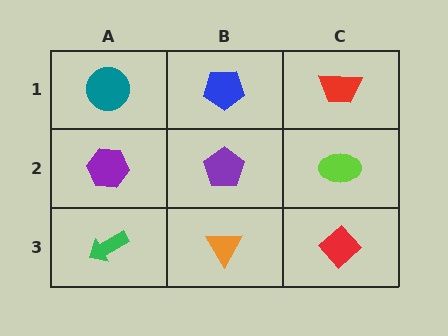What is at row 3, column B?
An orange triangle.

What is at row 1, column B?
A blue pentagon.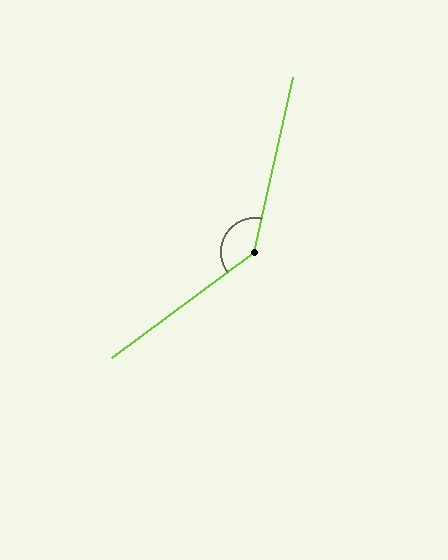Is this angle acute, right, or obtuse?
It is obtuse.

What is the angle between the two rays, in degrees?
Approximately 139 degrees.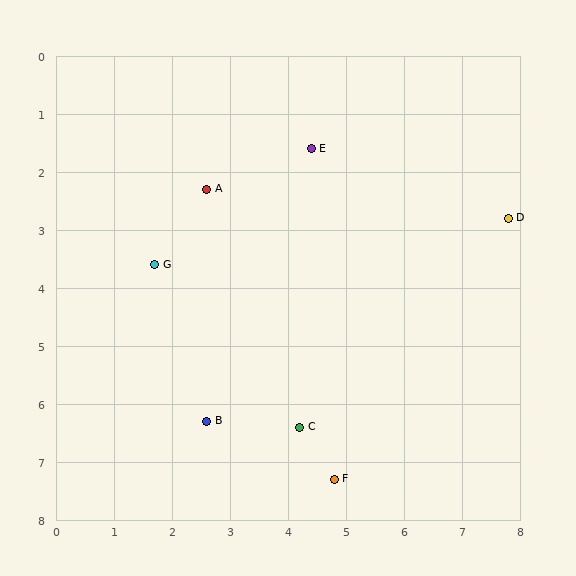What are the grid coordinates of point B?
Point B is at approximately (2.6, 6.3).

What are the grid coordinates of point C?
Point C is at approximately (4.2, 6.4).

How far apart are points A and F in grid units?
Points A and F are about 5.5 grid units apart.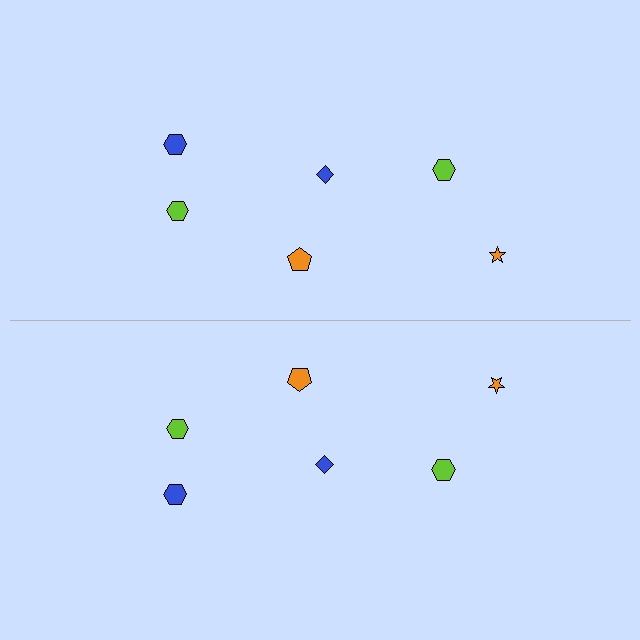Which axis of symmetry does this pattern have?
The pattern has a horizontal axis of symmetry running through the center of the image.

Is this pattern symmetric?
Yes, this pattern has bilateral (reflection) symmetry.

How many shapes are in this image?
There are 12 shapes in this image.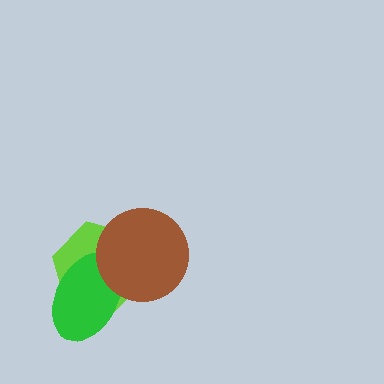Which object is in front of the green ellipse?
The brown circle is in front of the green ellipse.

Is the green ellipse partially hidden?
Yes, it is partially covered by another shape.